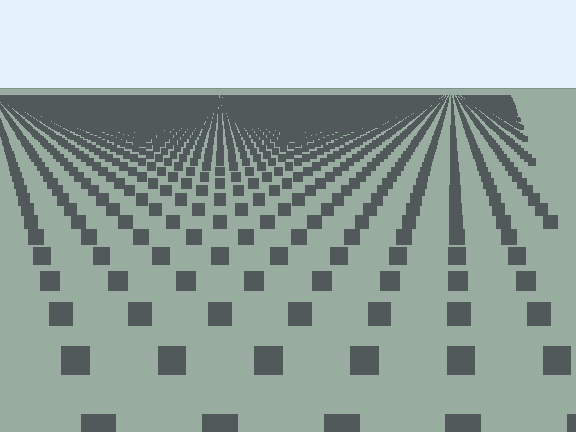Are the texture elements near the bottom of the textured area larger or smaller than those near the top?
Larger. Near the bottom, elements are closer to the viewer and appear at a bigger on-screen size.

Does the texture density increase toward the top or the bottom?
Density increases toward the top.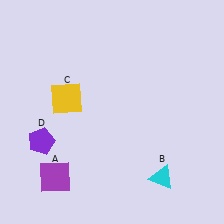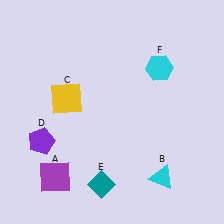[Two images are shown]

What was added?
A teal diamond (E), a cyan hexagon (F) were added in Image 2.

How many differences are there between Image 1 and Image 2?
There are 2 differences between the two images.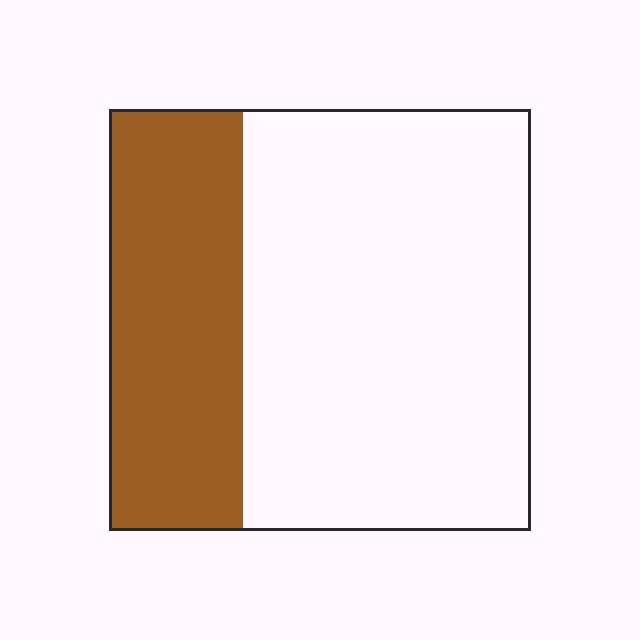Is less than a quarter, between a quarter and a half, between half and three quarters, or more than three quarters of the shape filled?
Between a quarter and a half.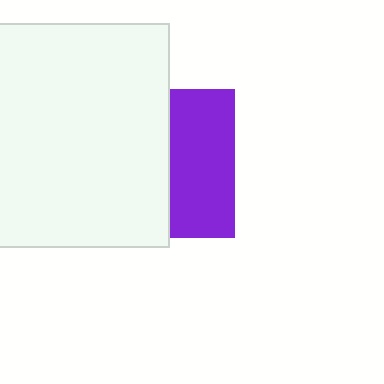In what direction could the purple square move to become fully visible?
The purple square could move right. That would shift it out from behind the white square entirely.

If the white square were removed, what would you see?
You would see the complete purple square.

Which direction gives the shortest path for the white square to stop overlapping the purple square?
Moving left gives the shortest separation.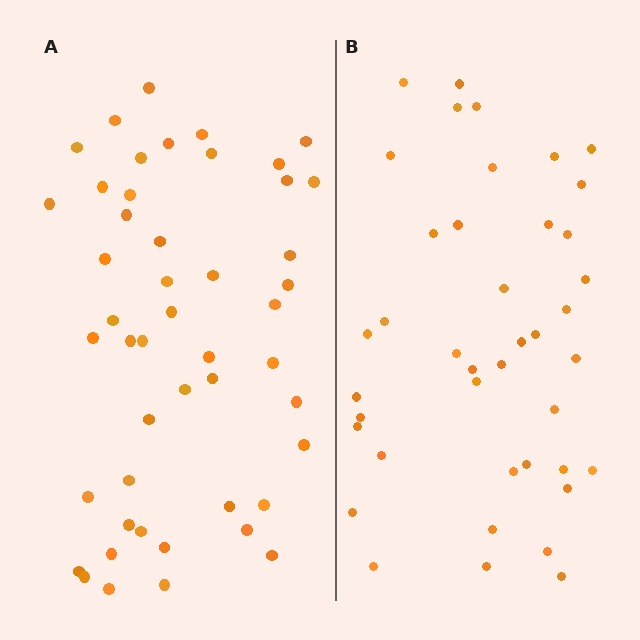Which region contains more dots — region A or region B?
Region A (the left region) has more dots.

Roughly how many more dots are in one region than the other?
Region A has roughly 8 or so more dots than region B.